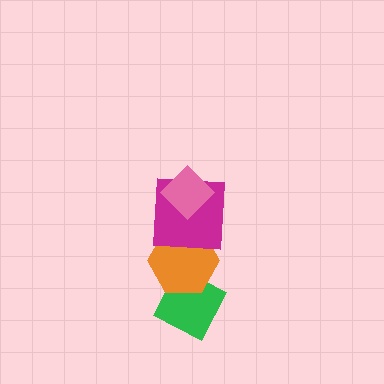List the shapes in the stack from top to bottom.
From top to bottom: the pink diamond, the magenta square, the orange hexagon, the green diamond.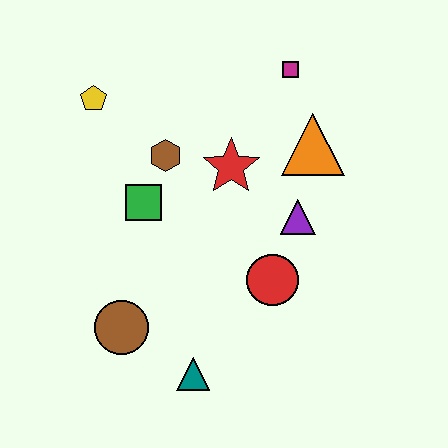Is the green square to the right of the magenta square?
No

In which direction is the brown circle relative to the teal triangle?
The brown circle is to the left of the teal triangle.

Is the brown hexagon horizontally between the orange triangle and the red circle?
No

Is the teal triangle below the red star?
Yes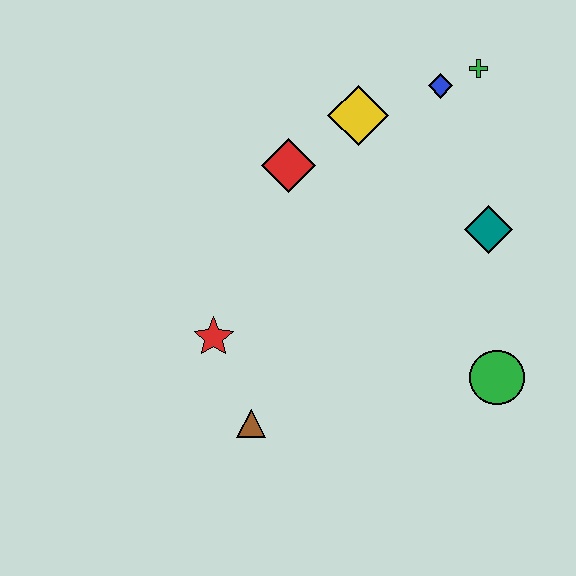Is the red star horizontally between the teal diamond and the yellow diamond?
No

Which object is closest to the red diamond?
The yellow diamond is closest to the red diamond.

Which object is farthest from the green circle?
The green cross is farthest from the green circle.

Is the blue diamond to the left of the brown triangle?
No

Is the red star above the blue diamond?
No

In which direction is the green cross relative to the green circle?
The green cross is above the green circle.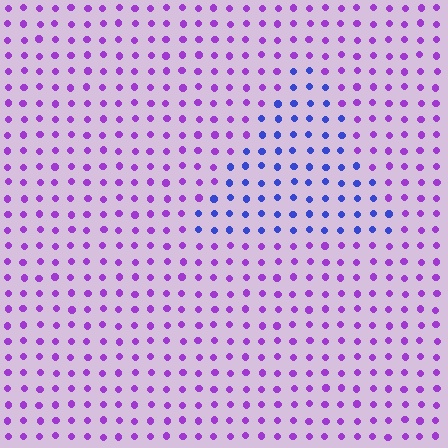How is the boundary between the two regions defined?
The boundary is defined purely by a slight shift in hue (about 47 degrees). Spacing, size, and orientation are identical on both sides.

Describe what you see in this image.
The image is filled with small purple elements in a uniform arrangement. A triangle-shaped region is visible where the elements are tinted to a slightly different hue, forming a subtle color boundary.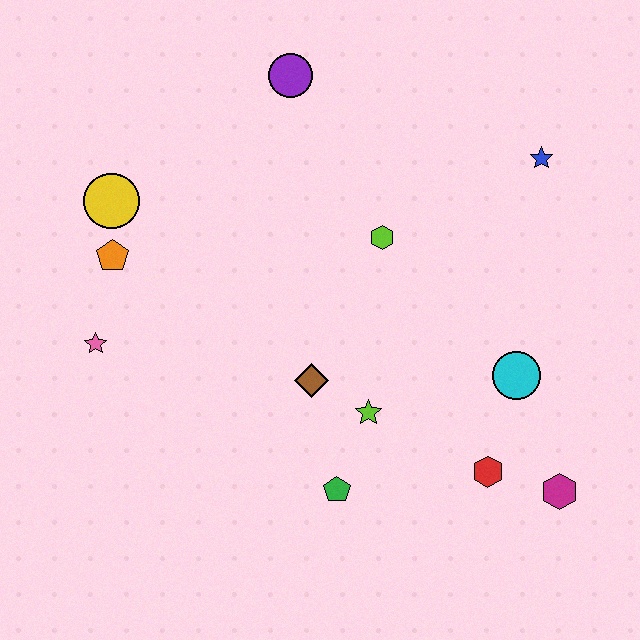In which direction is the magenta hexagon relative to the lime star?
The magenta hexagon is to the right of the lime star.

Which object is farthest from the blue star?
The pink star is farthest from the blue star.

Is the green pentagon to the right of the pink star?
Yes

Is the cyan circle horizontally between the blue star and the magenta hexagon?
No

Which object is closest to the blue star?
The lime hexagon is closest to the blue star.